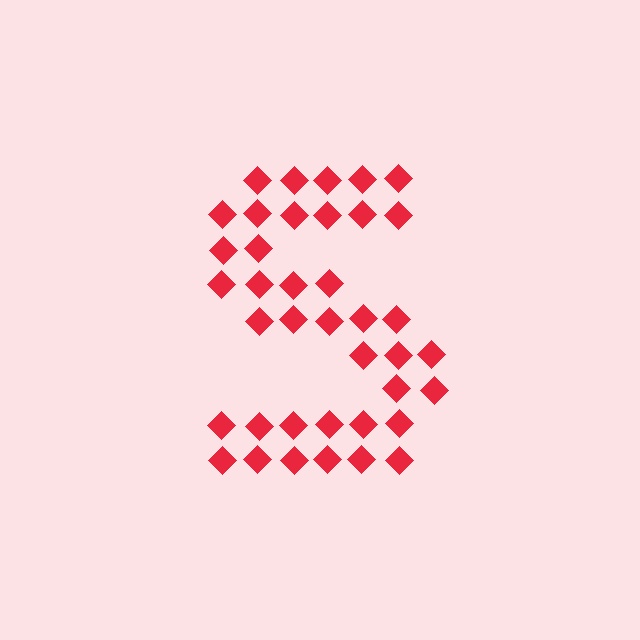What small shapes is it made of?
It is made of small diamonds.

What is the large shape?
The large shape is the letter S.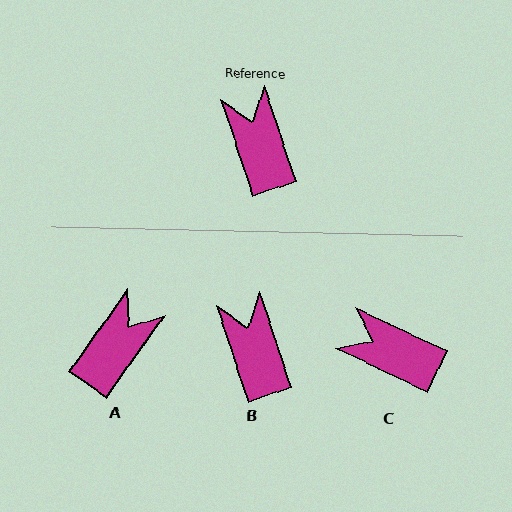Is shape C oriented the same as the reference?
No, it is off by about 46 degrees.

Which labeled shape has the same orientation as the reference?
B.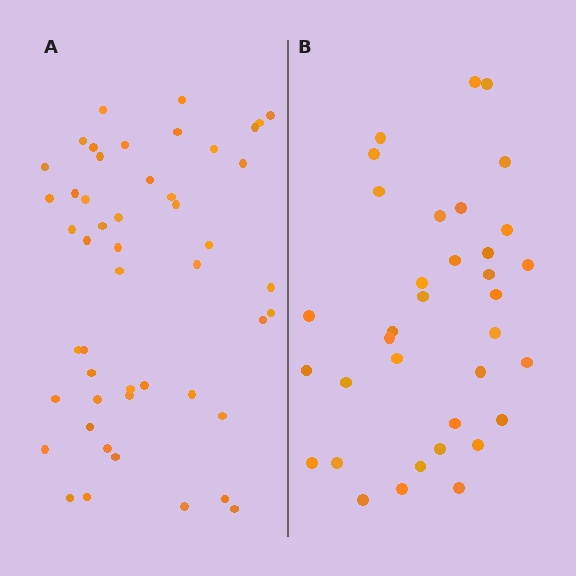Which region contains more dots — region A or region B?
Region A (the left region) has more dots.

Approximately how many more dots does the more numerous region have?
Region A has approximately 15 more dots than region B.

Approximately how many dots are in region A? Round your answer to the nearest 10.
About 50 dots. (The exact count is 49, which rounds to 50.)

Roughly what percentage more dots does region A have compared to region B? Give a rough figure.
About 40% more.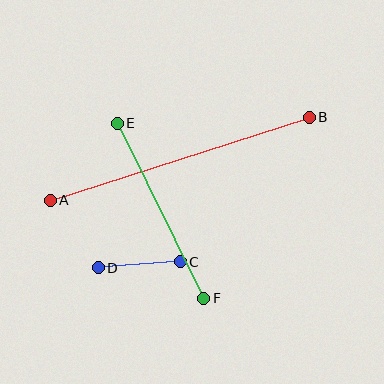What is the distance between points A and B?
The distance is approximately 272 pixels.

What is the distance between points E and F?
The distance is approximately 195 pixels.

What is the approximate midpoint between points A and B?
The midpoint is at approximately (180, 159) pixels.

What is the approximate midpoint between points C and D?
The midpoint is at approximately (139, 265) pixels.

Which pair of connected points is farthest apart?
Points A and B are farthest apart.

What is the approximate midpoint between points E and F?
The midpoint is at approximately (160, 211) pixels.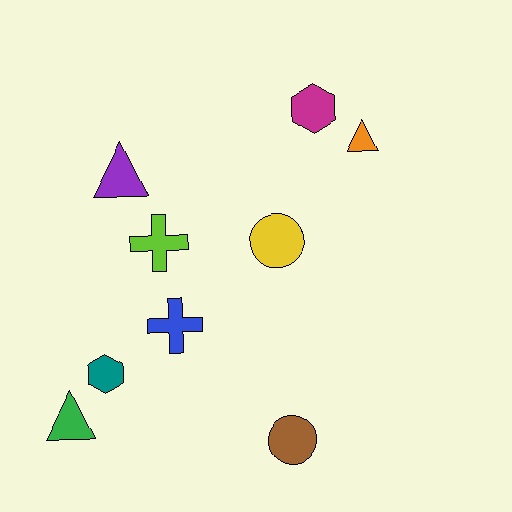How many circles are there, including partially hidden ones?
There are 2 circles.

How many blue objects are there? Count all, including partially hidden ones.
There is 1 blue object.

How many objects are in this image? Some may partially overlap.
There are 9 objects.